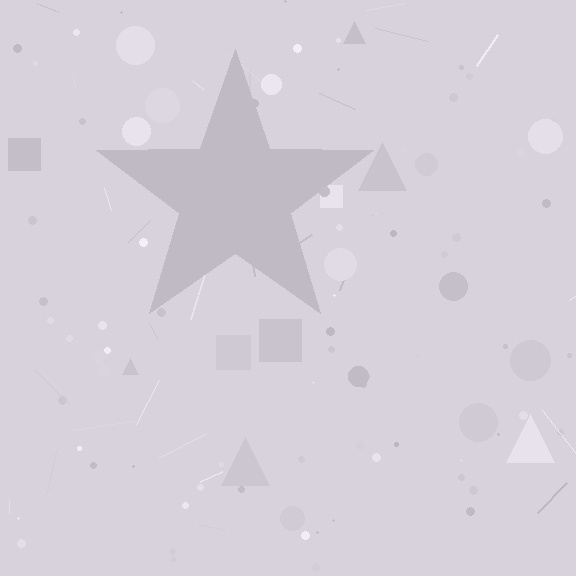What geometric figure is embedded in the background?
A star is embedded in the background.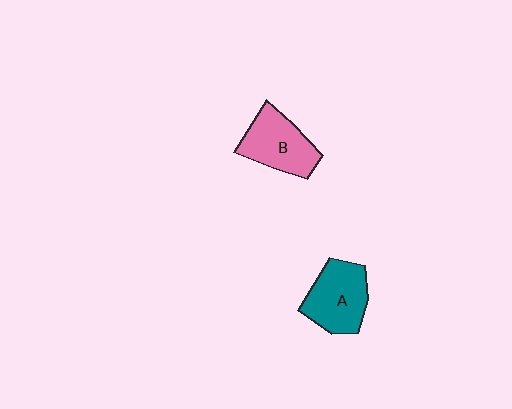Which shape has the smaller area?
Shape B (pink).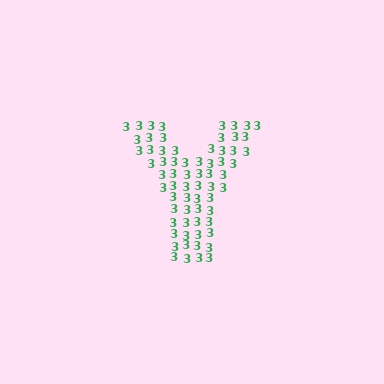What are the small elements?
The small elements are digit 3's.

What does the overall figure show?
The overall figure shows the letter Y.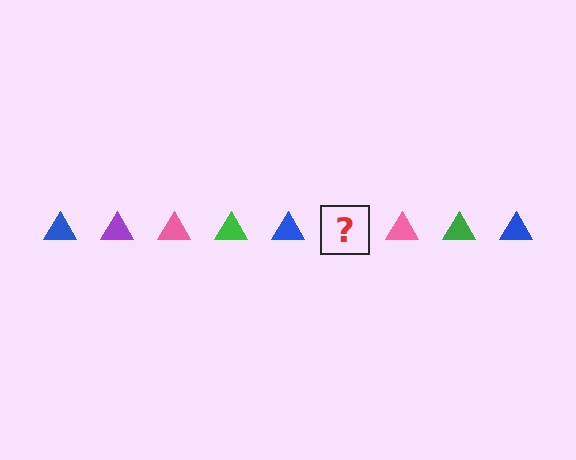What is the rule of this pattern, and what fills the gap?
The rule is that the pattern cycles through blue, purple, pink, green triangles. The gap should be filled with a purple triangle.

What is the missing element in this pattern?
The missing element is a purple triangle.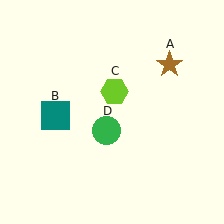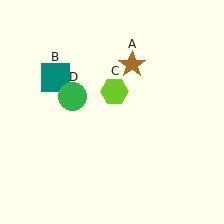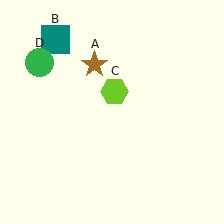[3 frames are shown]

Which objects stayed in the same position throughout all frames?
Lime hexagon (object C) remained stationary.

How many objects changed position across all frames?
3 objects changed position: brown star (object A), teal square (object B), green circle (object D).